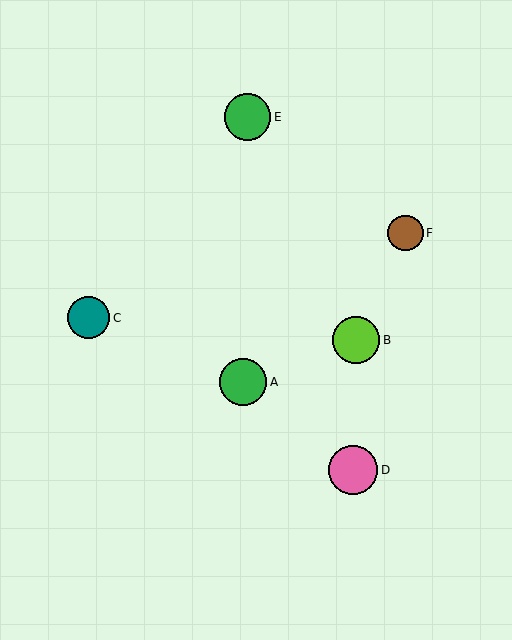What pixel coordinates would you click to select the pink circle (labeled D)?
Click at (353, 470) to select the pink circle D.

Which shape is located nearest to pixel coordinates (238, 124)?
The green circle (labeled E) at (247, 117) is nearest to that location.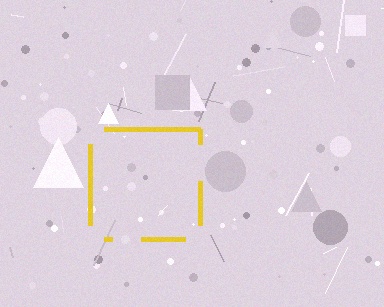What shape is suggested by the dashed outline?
The dashed outline suggests a square.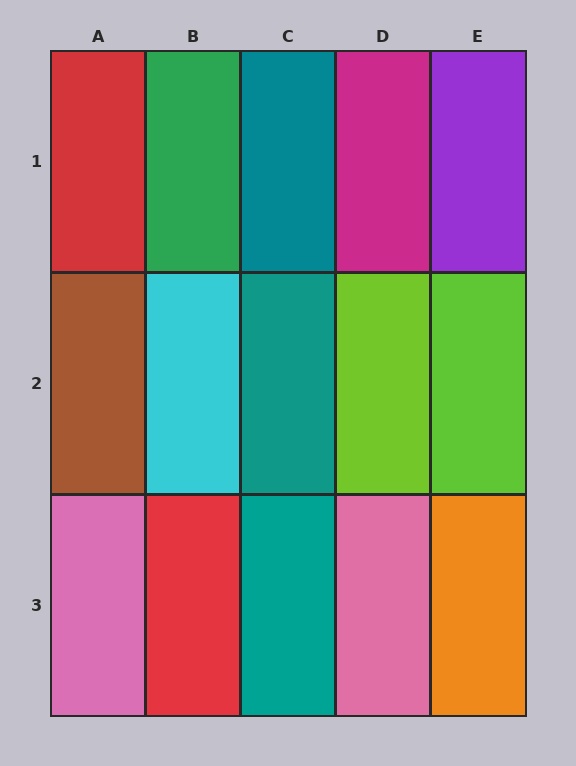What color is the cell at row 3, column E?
Orange.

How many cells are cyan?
1 cell is cyan.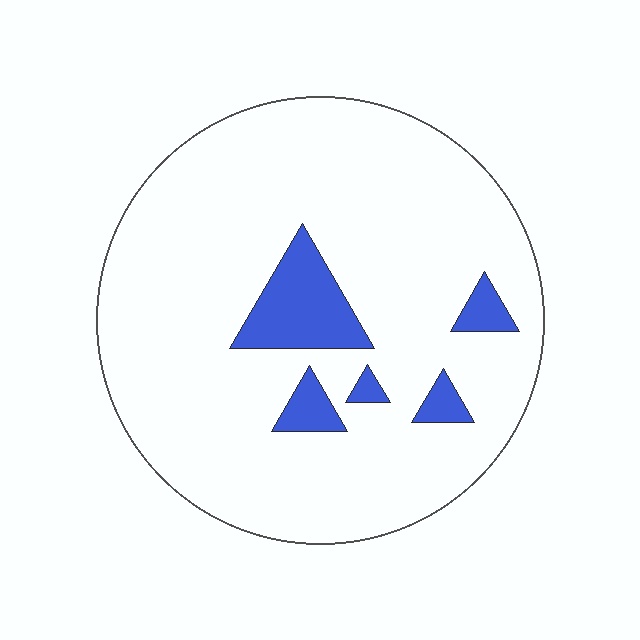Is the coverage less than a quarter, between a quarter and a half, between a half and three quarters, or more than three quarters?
Less than a quarter.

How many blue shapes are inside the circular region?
5.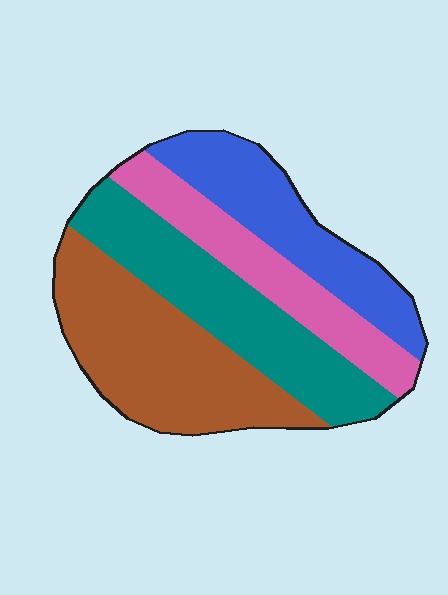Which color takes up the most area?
Brown, at roughly 30%.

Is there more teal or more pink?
Teal.